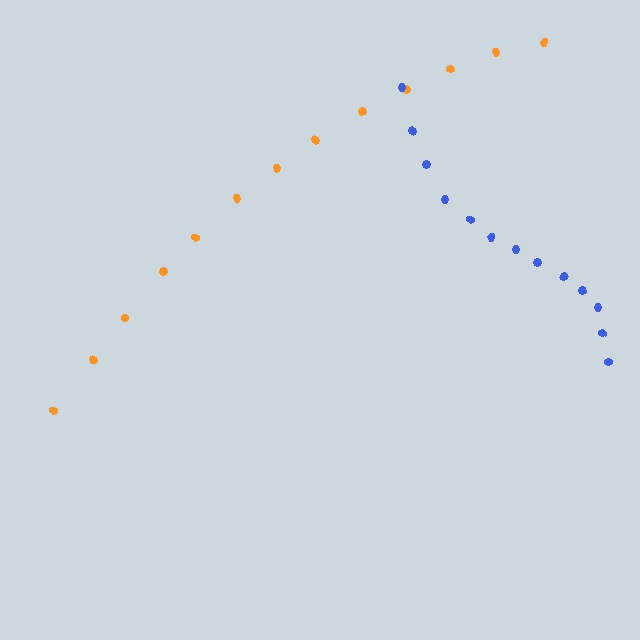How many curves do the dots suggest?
There are 2 distinct paths.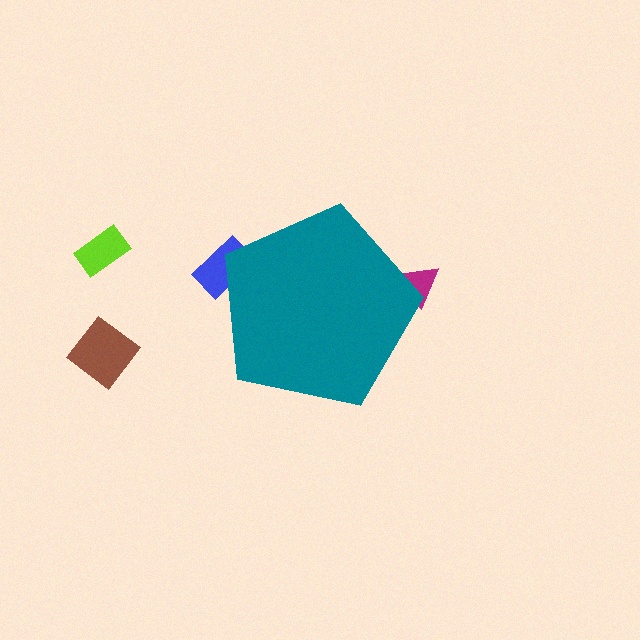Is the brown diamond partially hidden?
No, the brown diamond is fully visible.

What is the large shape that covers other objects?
A teal pentagon.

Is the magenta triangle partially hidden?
Yes, the magenta triangle is partially hidden behind the teal pentagon.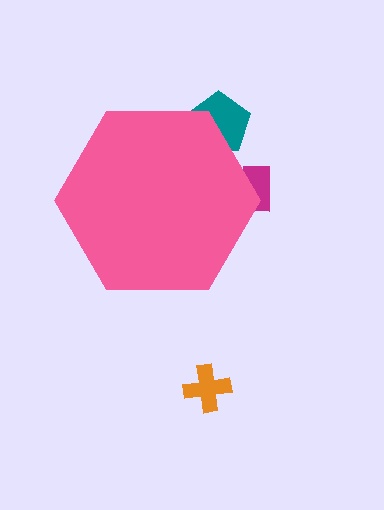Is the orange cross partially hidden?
No, the orange cross is fully visible.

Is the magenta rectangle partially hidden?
Yes, the magenta rectangle is partially hidden behind the pink hexagon.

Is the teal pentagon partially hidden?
Yes, the teal pentagon is partially hidden behind the pink hexagon.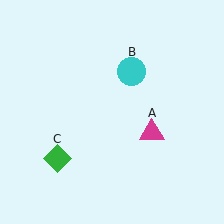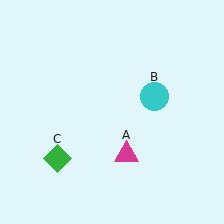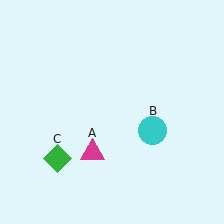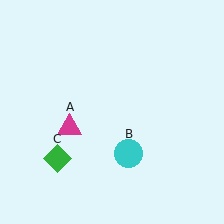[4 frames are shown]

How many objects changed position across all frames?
2 objects changed position: magenta triangle (object A), cyan circle (object B).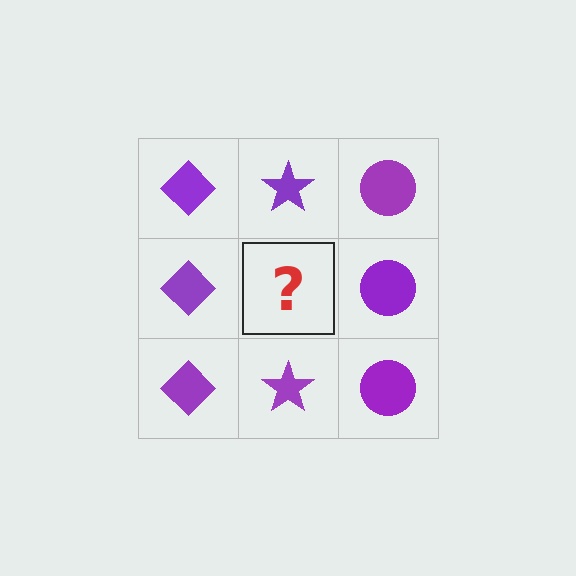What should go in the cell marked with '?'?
The missing cell should contain a purple star.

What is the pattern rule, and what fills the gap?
The rule is that each column has a consistent shape. The gap should be filled with a purple star.